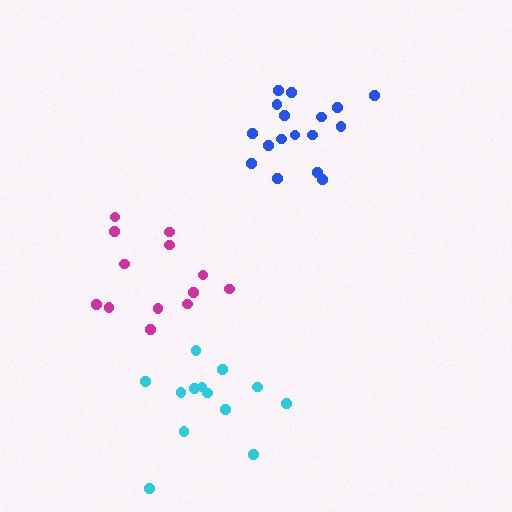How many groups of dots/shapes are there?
There are 3 groups.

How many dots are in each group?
Group 1: 17 dots, Group 2: 13 dots, Group 3: 13 dots (43 total).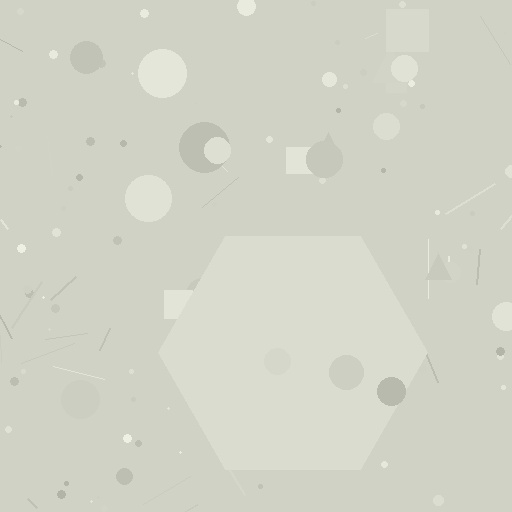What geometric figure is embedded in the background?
A hexagon is embedded in the background.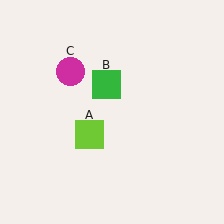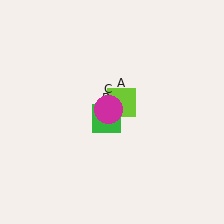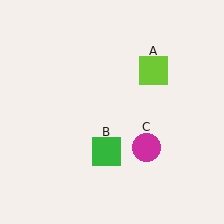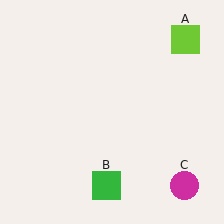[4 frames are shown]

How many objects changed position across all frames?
3 objects changed position: lime square (object A), green square (object B), magenta circle (object C).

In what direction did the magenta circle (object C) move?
The magenta circle (object C) moved down and to the right.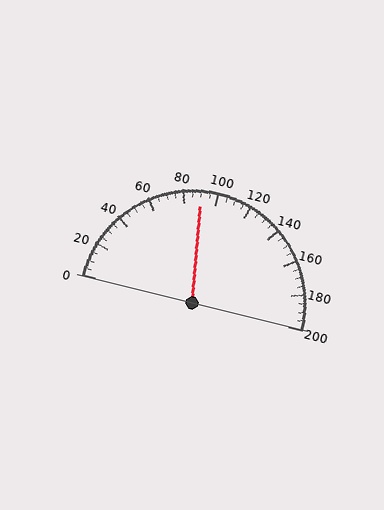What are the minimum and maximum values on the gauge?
The gauge ranges from 0 to 200.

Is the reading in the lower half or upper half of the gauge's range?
The reading is in the lower half of the range (0 to 200).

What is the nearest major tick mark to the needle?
The nearest major tick mark is 80.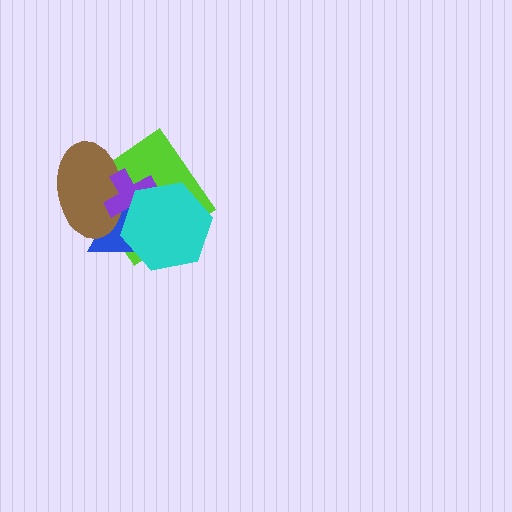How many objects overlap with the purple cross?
4 objects overlap with the purple cross.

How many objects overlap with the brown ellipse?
4 objects overlap with the brown ellipse.